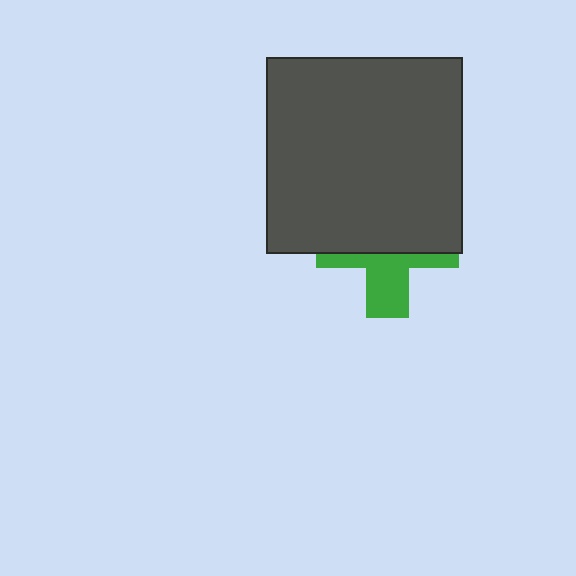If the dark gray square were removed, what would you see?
You would see the complete green cross.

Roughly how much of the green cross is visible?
A small part of it is visible (roughly 40%).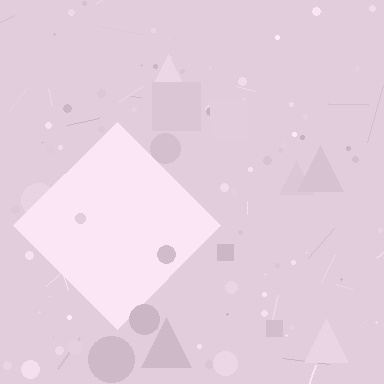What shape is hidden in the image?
A diamond is hidden in the image.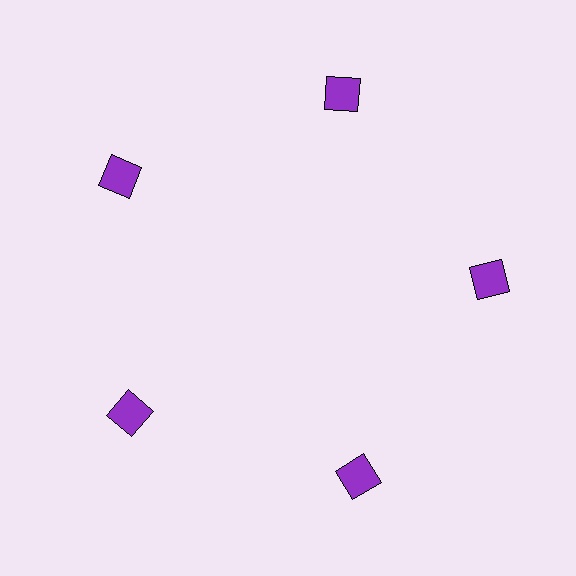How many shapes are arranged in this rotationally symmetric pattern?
There are 5 shapes, arranged in 5 groups of 1.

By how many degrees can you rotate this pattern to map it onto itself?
The pattern maps onto itself every 72 degrees of rotation.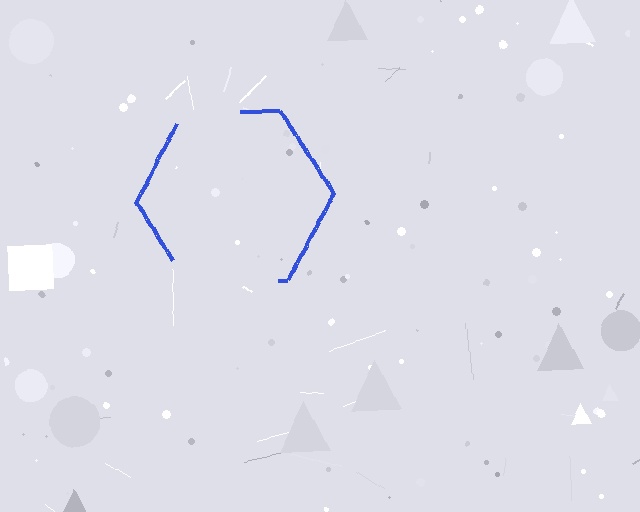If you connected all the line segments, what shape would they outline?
They would outline a hexagon.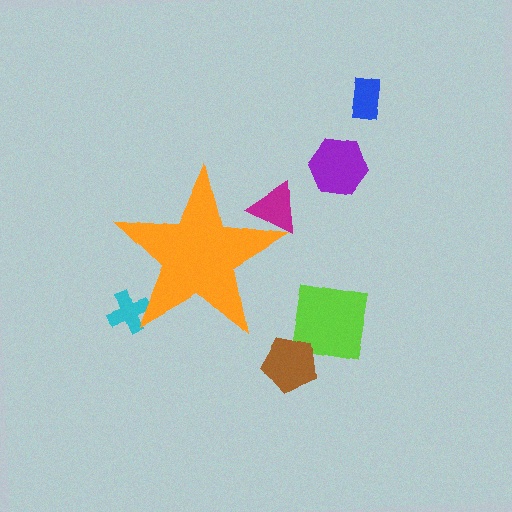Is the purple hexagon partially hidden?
No, the purple hexagon is fully visible.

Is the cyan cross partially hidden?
Yes, the cyan cross is partially hidden behind the orange star.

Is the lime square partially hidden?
No, the lime square is fully visible.